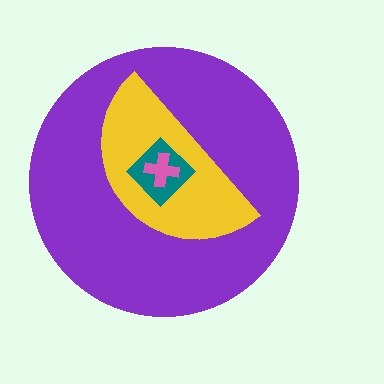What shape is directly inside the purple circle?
The yellow semicircle.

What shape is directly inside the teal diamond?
The pink cross.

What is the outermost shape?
The purple circle.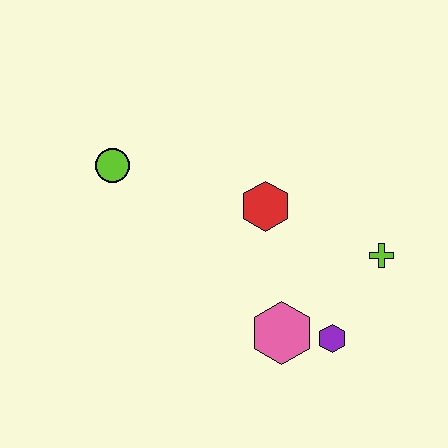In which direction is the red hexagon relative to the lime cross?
The red hexagon is to the left of the lime cross.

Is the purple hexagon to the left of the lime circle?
No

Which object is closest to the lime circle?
The red hexagon is closest to the lime circle.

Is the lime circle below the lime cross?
No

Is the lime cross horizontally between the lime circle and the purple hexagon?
No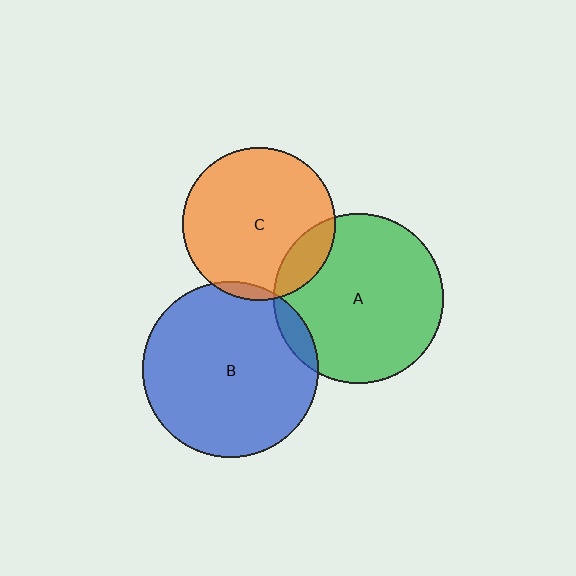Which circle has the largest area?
Circle B (blue).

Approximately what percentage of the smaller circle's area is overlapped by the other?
Approximately 5%.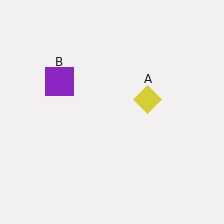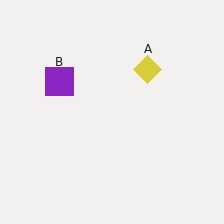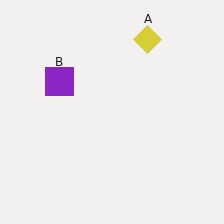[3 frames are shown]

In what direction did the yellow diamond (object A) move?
The yellow diamond (object A) moved up.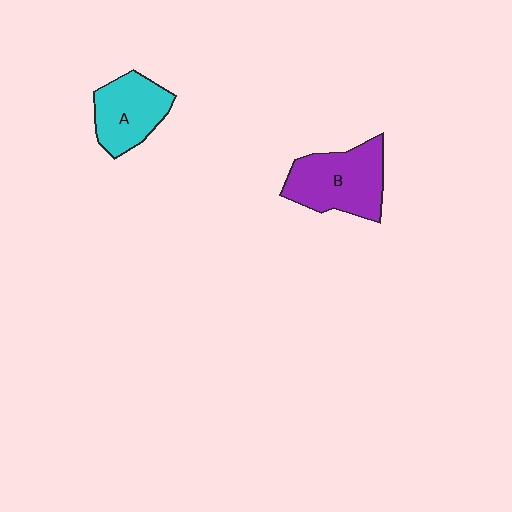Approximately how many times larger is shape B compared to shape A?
Approximately 1.3 times.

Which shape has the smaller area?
Shape A (cyan).